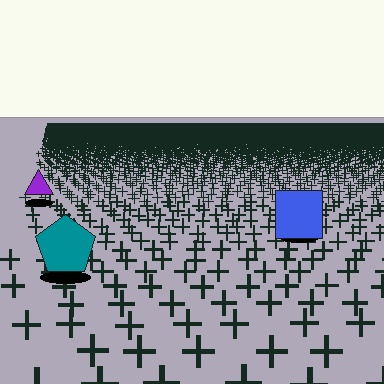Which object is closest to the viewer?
The teal pentagon is closest. The texture marks near it are larger and more spread out.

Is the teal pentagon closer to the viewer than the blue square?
Yes. The teal pentagon is closer — you can tell from the texture gradient: the ground texture is coarser near it.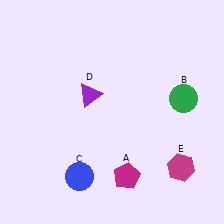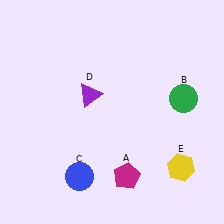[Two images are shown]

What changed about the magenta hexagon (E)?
In Image 1, E is magenta. In Image 2, it changed to yellow.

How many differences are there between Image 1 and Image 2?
There is 1 difference between the two images.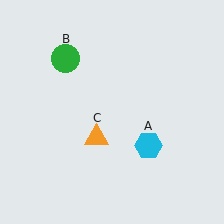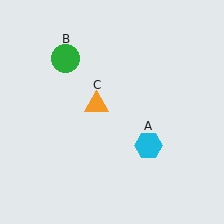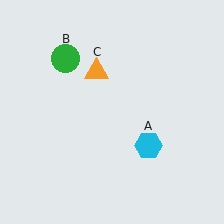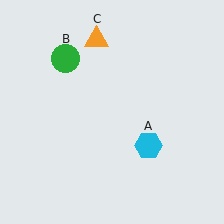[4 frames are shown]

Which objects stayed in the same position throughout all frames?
Cyan hexagon (object A) and green circle (object B) remained stationary.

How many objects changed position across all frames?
1 object changed position: orange triangle (object C).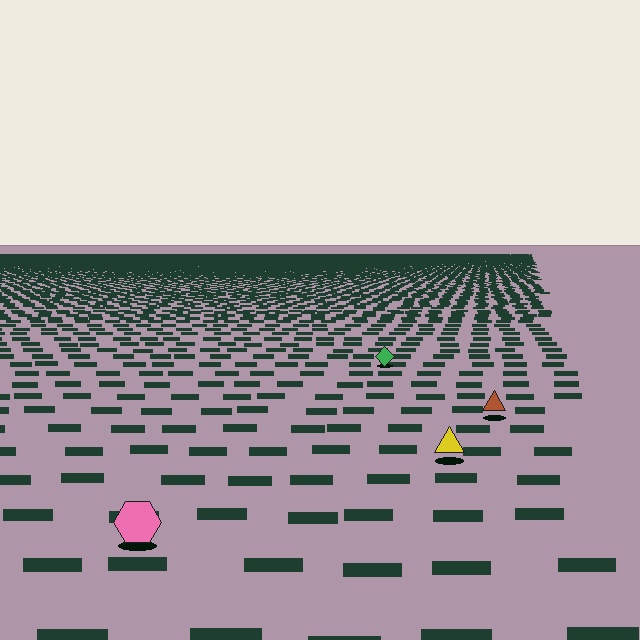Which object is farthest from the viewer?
The green diamond is farthest from the viewer. It appears smaller and the ground texture around it is denser.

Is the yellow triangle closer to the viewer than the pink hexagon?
No. The pink hexagon is closer — you can tell from the texture gradient: the ground texture is coarser near it.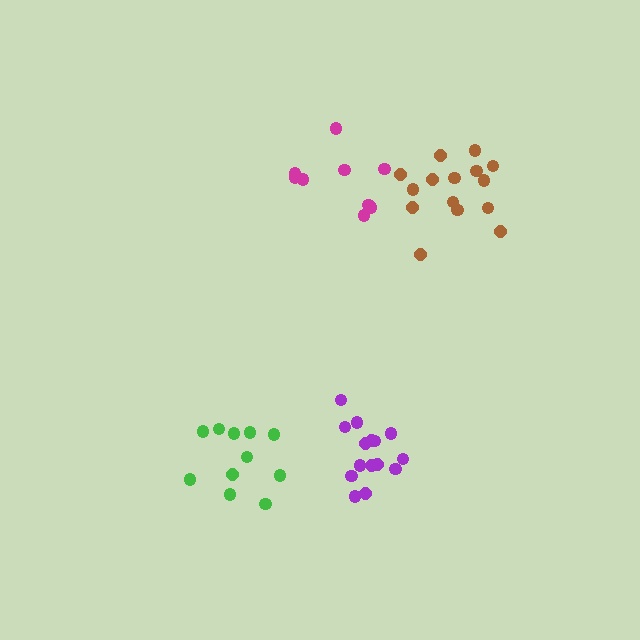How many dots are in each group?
Group 1: 15 dots, Group 2: 9 dots, Group 3: 11 dots, Group 4: 15 dots (50 total).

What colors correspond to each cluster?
The clusters are colored: brown, magenta, green, purple.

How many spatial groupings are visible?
There are 4 spatial groupings.